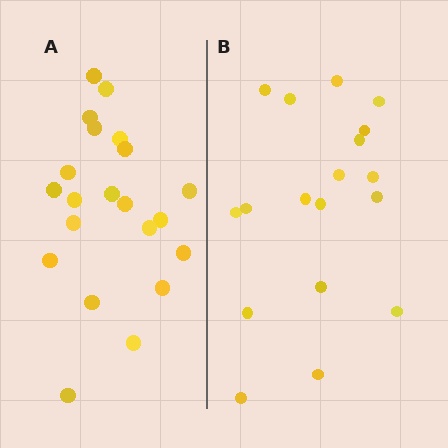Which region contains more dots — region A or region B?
Region A (the left region) has more dots.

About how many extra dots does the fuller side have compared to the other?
Region A has just a few more — roughly 2 or 3 more dots than region B.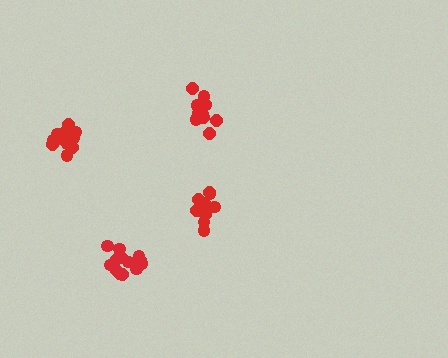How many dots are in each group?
Group 1: 11 dots, Group 2: 13 dots, Group 3: 11 dots, Group 4: 14 dots (49 total).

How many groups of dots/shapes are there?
There are 4 groups.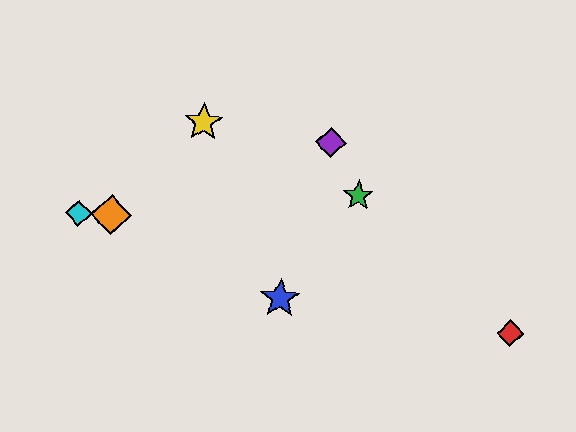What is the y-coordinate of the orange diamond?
The orange diamond is at y≈215.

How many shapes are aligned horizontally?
2 shapes (the orange diamond, the cyan diamond) are aligned horizontally.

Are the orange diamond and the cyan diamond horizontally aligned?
Yes, both are at y≈215.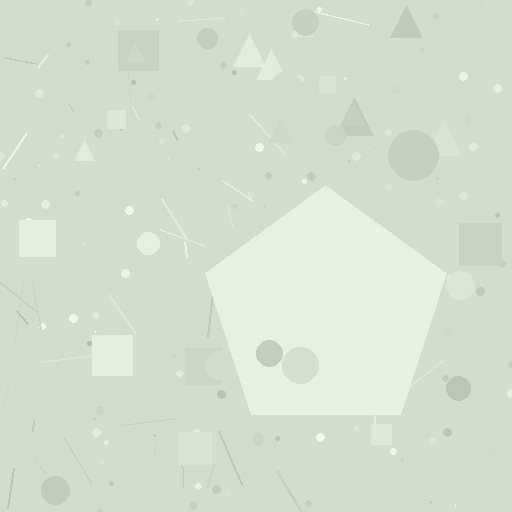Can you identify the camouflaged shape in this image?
The camouflaged shape is a pentagon.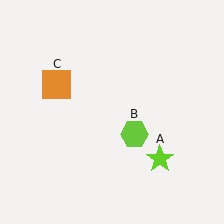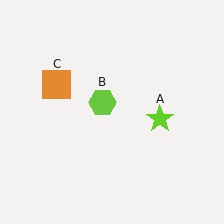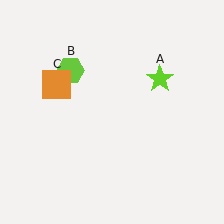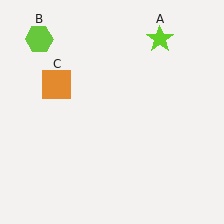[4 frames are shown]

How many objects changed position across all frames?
2 objects changed position: lime star (object A), lime hexagon (object B).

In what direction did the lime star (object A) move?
The lime star (object A) moved up.